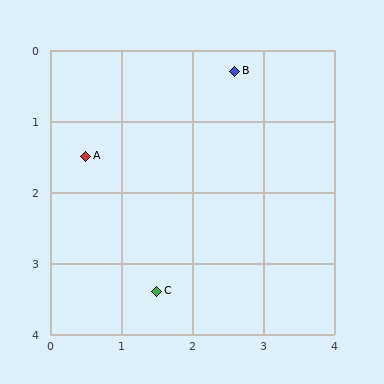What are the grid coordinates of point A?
Point A is at approximately (0.5, 1.5).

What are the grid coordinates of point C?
Point C is at approximately (1.5, 3.4).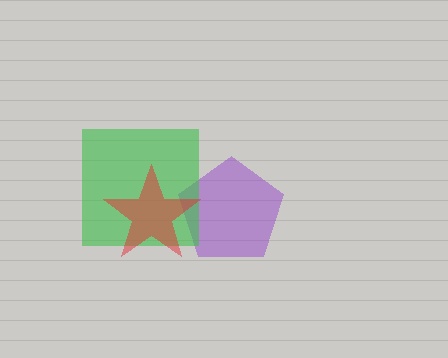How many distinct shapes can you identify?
There are 3 distinct shapes: a purple pentagon, a green square, a red star.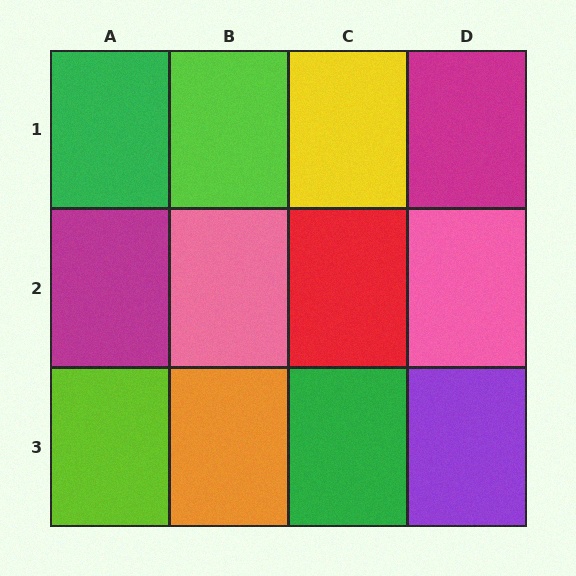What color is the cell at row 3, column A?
Lime.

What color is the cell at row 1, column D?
Magenta.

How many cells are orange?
1 cell is orange.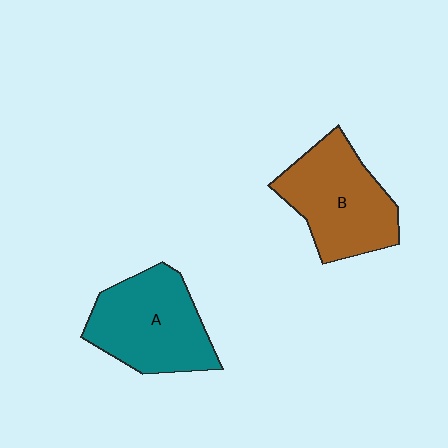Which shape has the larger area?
Shape A (teal).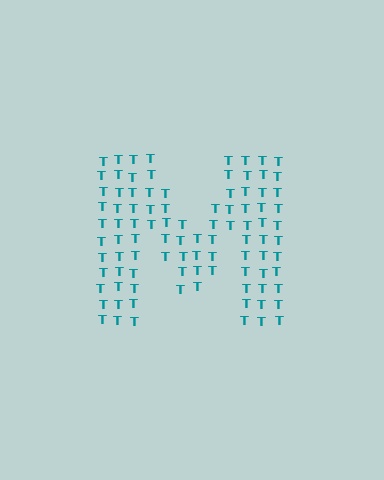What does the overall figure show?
The overall figure shows the letter M.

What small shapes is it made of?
It is made of small letter T's.